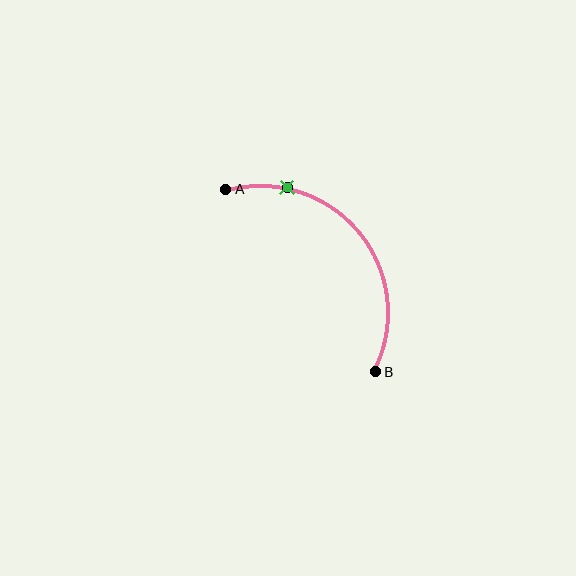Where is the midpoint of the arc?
The arc midpoint is the point on the curve farthest from the straight line joining A and B. It sits above and to the right of that line.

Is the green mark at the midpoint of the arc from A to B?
No. The green mark lies on the arc but is closer to endpoint A. The arc midpoint would be at the point on the curve equidistant along the arc from both A and B.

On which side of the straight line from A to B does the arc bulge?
The arc bulges above and to the right of the straight line connecting A and B.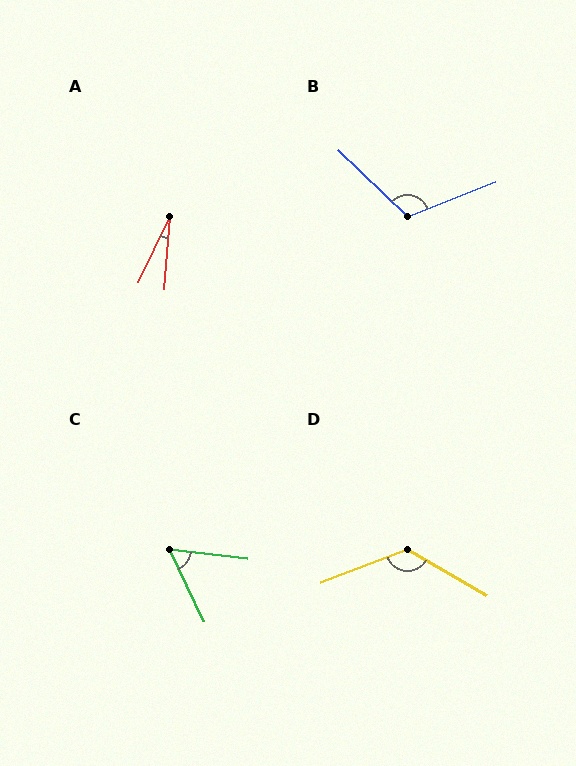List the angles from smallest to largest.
A (21°), C (58°), B (115°), D (129°).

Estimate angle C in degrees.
Approximately 58 degrees.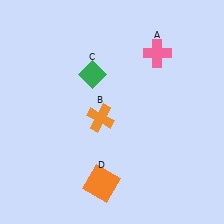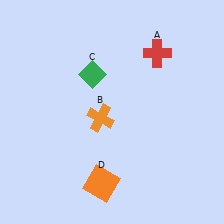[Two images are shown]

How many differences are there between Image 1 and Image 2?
There is 1 difference between the two images.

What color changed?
The cross (A) changed from pink in Image 1 to red in Image 2.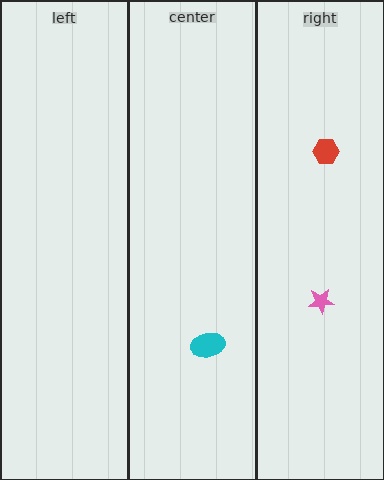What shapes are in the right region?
The red hexagon, the pink star.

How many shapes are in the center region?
1.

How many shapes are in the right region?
2.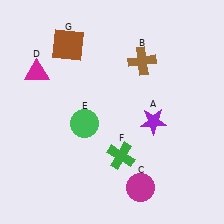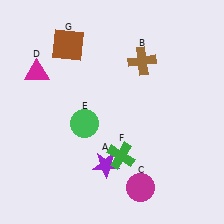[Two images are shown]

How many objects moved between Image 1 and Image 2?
1 object moved between the two images.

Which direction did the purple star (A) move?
The purple star (A) moved left.